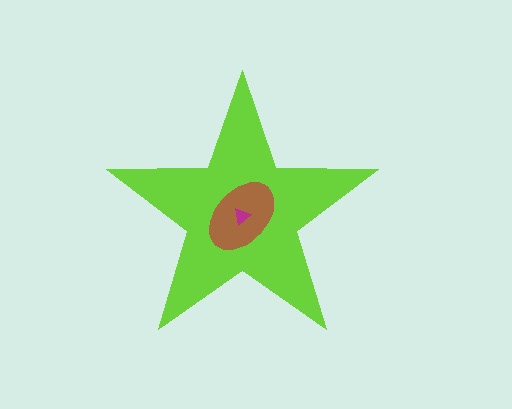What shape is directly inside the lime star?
The brown ellipse.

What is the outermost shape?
The lime star.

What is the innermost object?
The magenta triangle.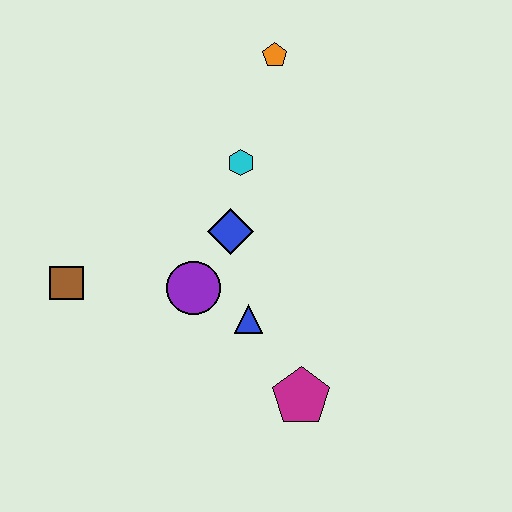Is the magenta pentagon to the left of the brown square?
No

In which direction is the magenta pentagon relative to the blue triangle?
The magenta pentagon is below the blue triangle.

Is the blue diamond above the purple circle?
Yes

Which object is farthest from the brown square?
The orange pentagon is farthest from the brown square.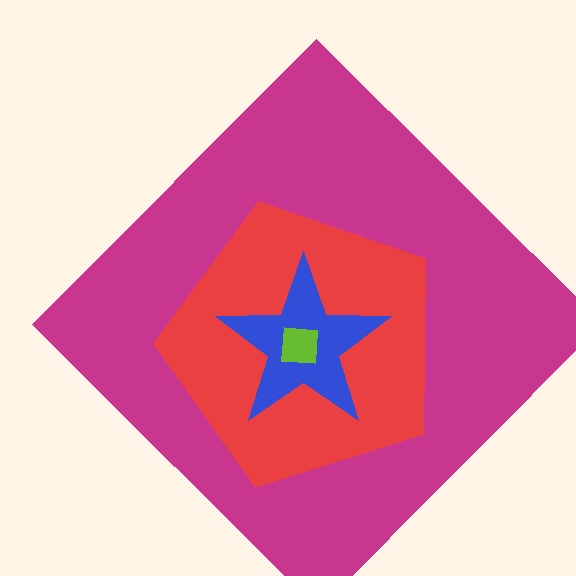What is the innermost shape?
The lime square.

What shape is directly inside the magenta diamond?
The red pentagon.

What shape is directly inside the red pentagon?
The blue star.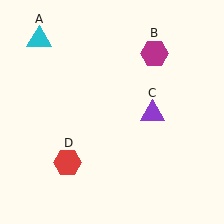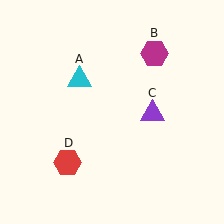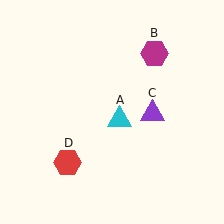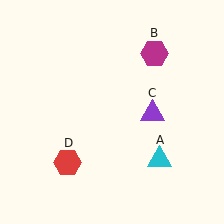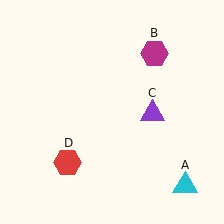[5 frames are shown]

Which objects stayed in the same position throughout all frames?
Magenta hexagon (object B) and purple triangle (object C) and red hexagon (object D) remained stationary.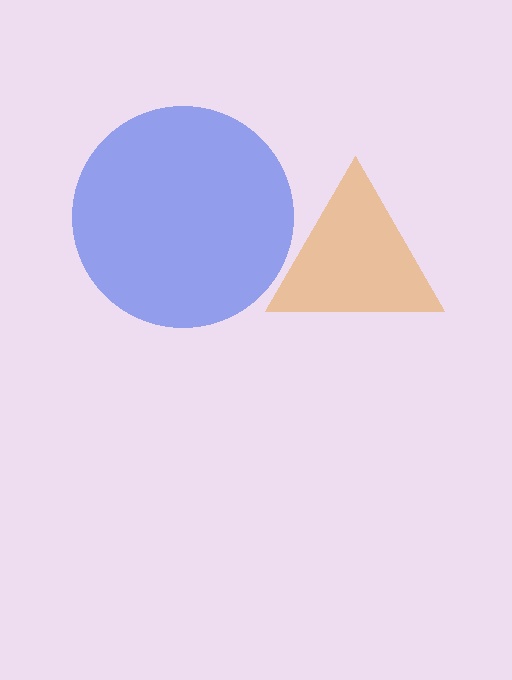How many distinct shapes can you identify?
There are 2 distinct shapes: an orange triangle, a blue circle.